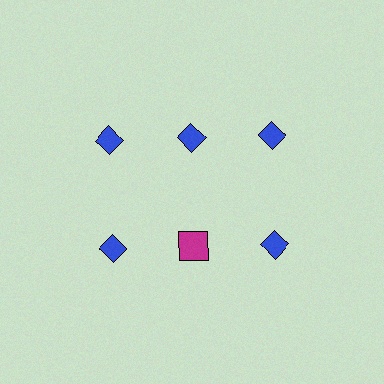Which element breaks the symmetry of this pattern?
The magenta square in the second row, second from left column breaks the symmetry. All other shapes are blue diamonds.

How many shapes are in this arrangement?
There are 6 shapes arranged in a grid pattern.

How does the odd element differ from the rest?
It differs in both color (magenta instead of blue) and shape (square instead of diamond).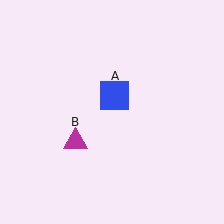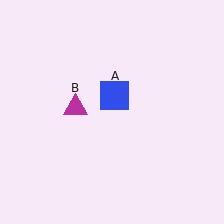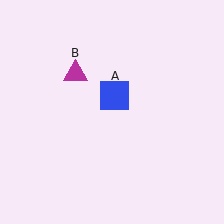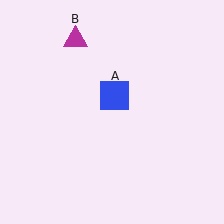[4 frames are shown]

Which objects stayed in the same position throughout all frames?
Blue square (object A) remained stationary.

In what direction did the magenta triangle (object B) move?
The magenta triangle (object B) moved up.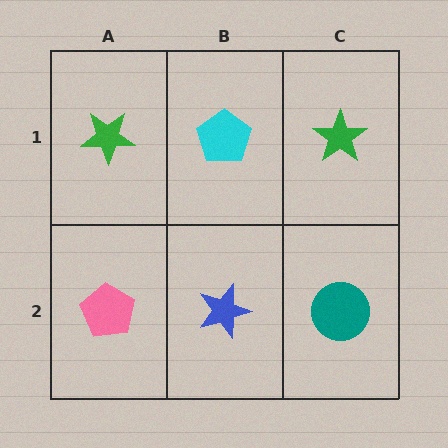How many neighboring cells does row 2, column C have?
2.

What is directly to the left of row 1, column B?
A green star.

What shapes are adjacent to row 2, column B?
A cyan pentagon (row 1, column B), a pink pentagon (row 2, column A), a teal circle (row 2, column C).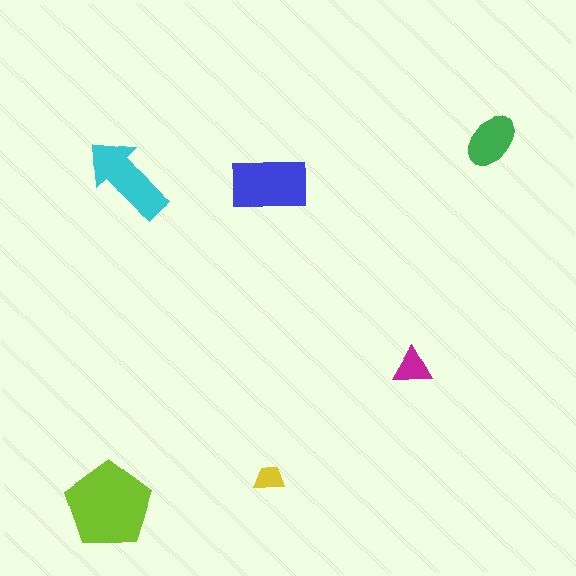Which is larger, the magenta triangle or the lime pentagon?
The lime pentagon.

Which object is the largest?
The lime pentagon.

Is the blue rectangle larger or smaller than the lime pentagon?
Smaller.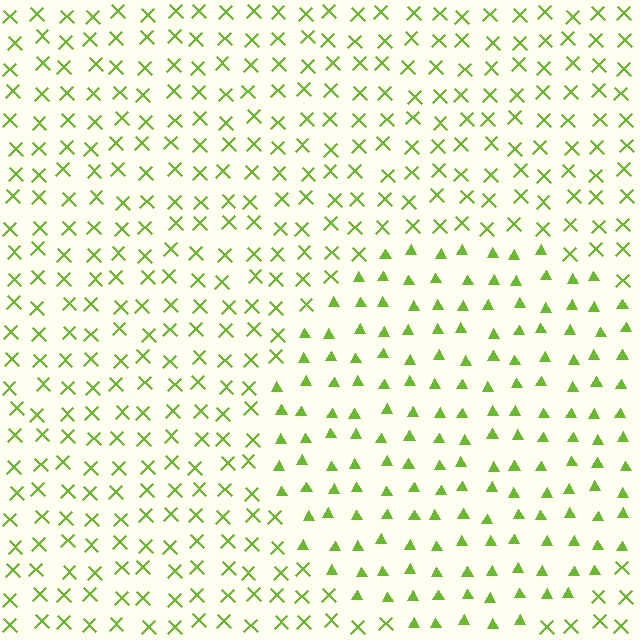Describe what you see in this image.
The image is filled with small lime elements arranged in a uniform grid. A circle-shaped region contains triangles, while the surrounding area contains X marks. The boundary is defined purely by the change in element shape.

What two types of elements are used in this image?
The image uses triangles inside the circle region and X marks outside it.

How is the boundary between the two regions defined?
The boundary is defined by a change in element shape: triangles inside vs. X marks outside. All elements share the same color and spacing.